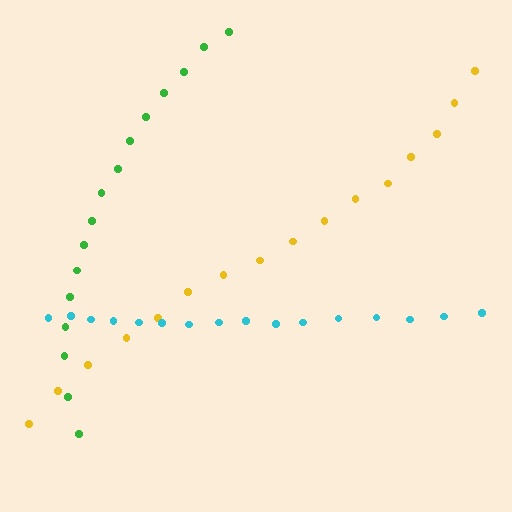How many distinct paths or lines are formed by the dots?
There are 3 distinct paths.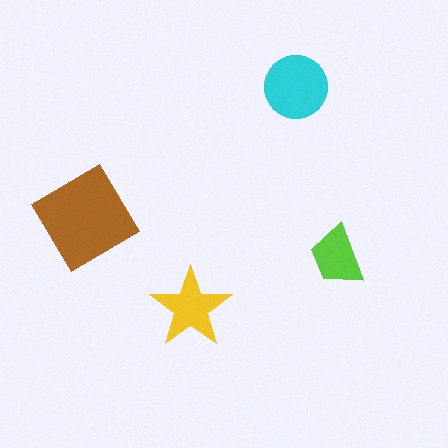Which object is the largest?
The brown diamond.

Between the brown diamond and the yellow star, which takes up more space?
The brown diamond.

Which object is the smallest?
The lime trapezoid.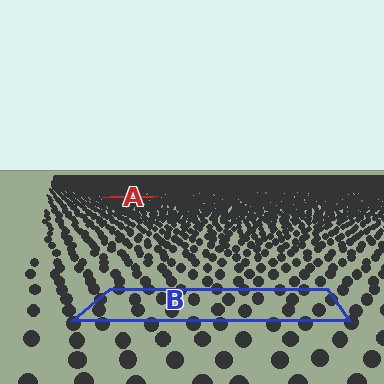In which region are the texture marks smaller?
The texture marks are smaller in region A, because it is farther away.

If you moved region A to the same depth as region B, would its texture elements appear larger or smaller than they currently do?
They would appear larger. At a closer depth, the same texture elements are projected at a bigger on-screen size.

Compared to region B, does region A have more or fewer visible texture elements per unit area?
Region A has more texture elements per unit area — they are packed more densely because it is farther away.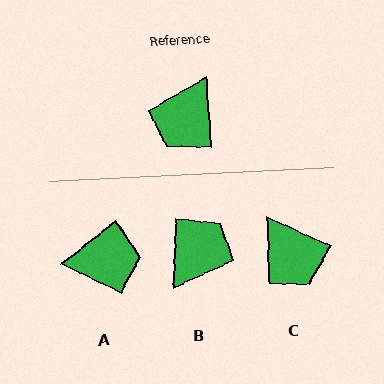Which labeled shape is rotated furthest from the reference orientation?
B, about 175 degrees away.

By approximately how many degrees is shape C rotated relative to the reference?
Approximately 62 degrees counter-clockwise.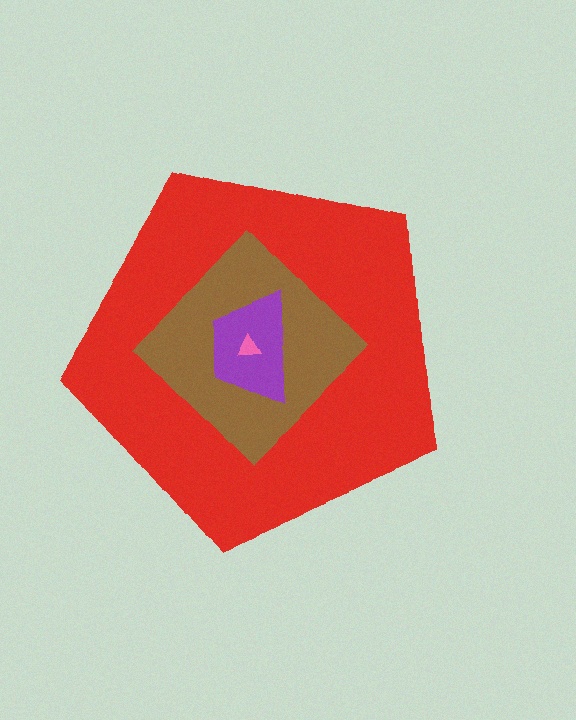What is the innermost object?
The pink triangle.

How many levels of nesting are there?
4.